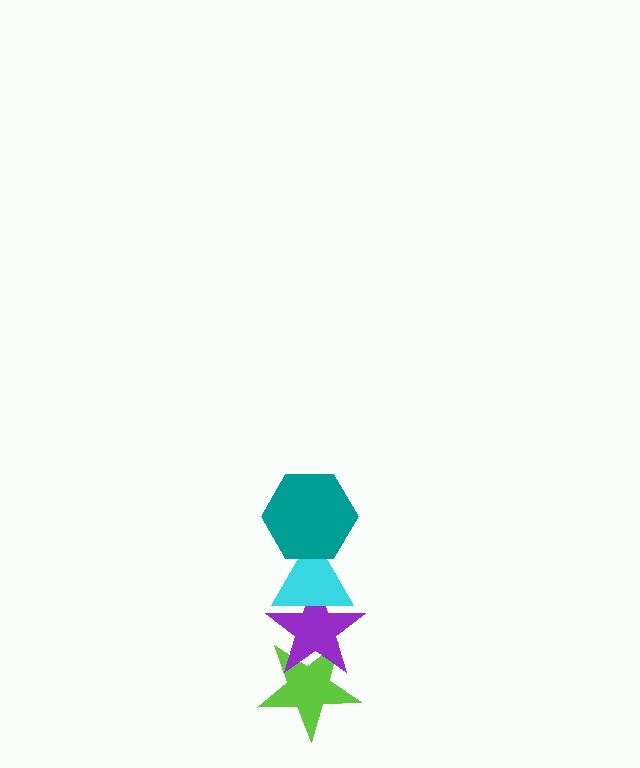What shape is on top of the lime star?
The purple star is on top of the lime star.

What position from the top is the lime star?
The lime star is 4th from the top.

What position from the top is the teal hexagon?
The teal hexagon is 1st from the top.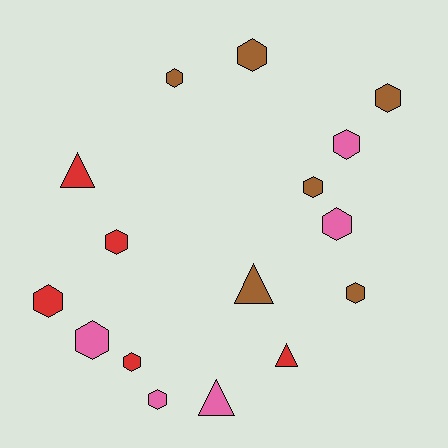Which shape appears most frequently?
Hexagon, with 12 objects.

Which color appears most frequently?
Brown, with 6 objects.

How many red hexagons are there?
There are 3 red hexagons.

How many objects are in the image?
There are 16 objects.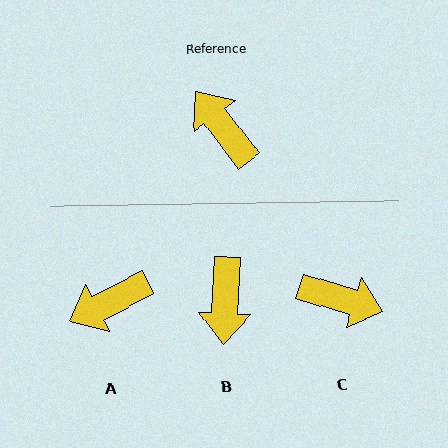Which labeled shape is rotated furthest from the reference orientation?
C, about 144 degrees away.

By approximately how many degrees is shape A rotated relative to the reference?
Approximately 80 degrees counter-clockwise.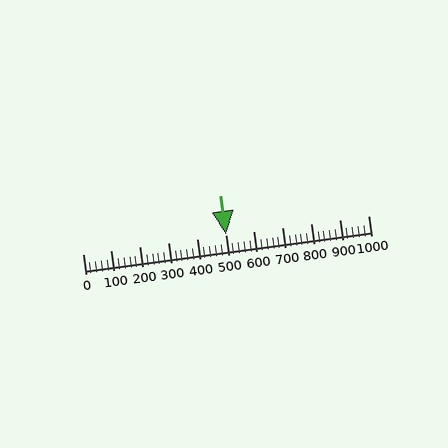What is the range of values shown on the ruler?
The ruler shows values from 0 to 1000.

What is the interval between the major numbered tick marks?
The major tick marks are spaced 100 units apart.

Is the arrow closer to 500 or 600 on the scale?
The arrow is closer to 500.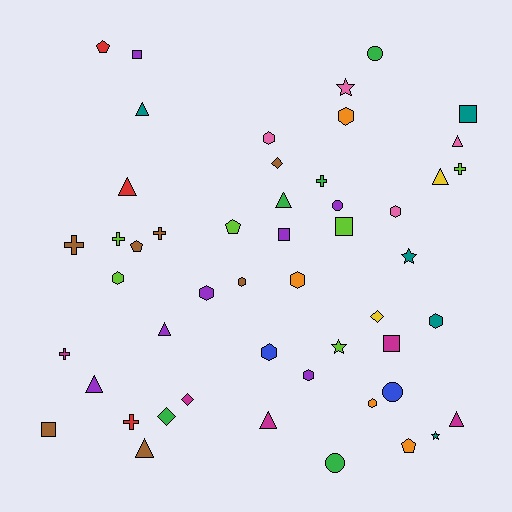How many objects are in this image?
There are 50 objects.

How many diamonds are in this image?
There are 4 diamonds.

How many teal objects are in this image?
There are 5 teal objects.